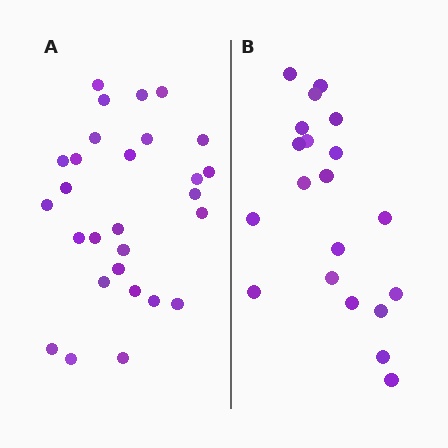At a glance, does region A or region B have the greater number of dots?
Region A (the left region) has more dots.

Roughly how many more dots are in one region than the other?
Region A has roughly 8 or so more dots than region B.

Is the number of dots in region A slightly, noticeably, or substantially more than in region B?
Region A has noticeably more, but not dramatically so. The ratio is roughly 1.4 to 1.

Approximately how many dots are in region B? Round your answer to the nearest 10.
About 20 dots.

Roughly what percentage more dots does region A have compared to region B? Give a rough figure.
About 40% more.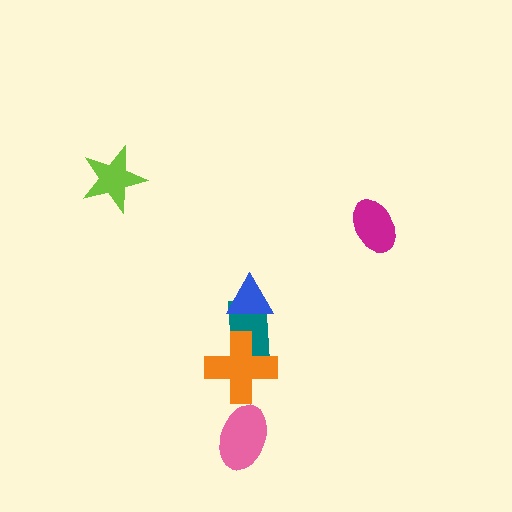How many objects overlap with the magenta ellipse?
0 objects overlap with the magenta ellipse.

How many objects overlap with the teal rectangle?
2 objects overlap with the teal rectangle.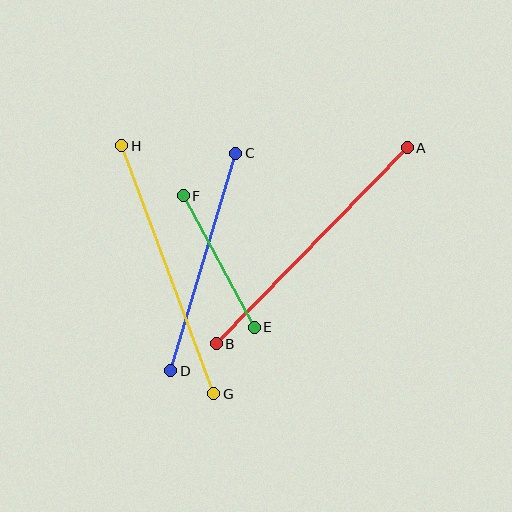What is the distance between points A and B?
The distance is approximately 273 pixels.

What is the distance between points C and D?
The distance is approximately 227 pixels.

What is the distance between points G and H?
The distance is approximately 264 pixels.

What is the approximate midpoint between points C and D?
The midpoint is at approximately (203, 262) pixels.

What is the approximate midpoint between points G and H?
The midpoint is at approximately (168, 270) pixels.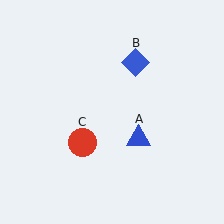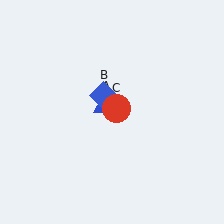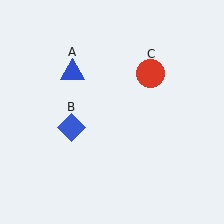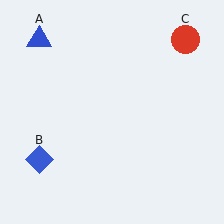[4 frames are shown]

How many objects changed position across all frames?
3 objects changed position: blue triangle (object A), blue diamond (object B), red circle (object C).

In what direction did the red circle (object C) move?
The red circle (object C) moved up and to the right.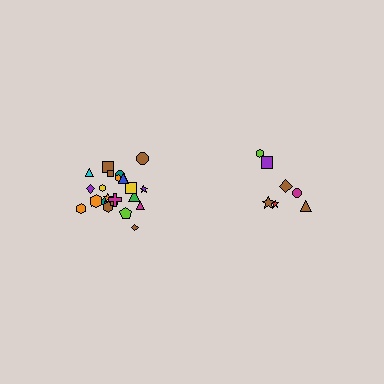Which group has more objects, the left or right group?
The left group.